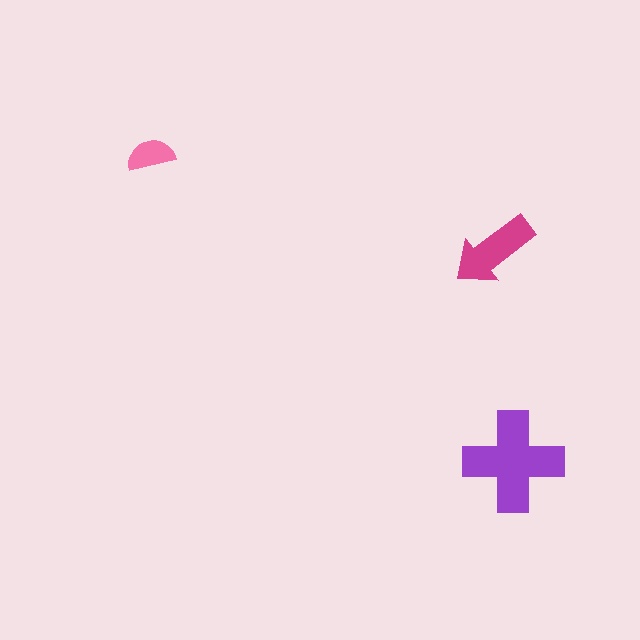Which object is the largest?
The purple cross.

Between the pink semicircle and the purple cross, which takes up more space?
The purple cross.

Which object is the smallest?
The pink semicircle.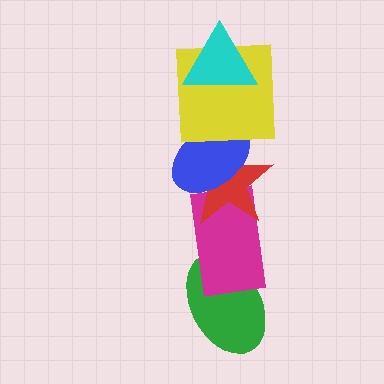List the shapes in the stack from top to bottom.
From top to bottom: the cyan triangle, the yellow square, the blue ellipse, the red star, the magenta rectangle, the green ellipse.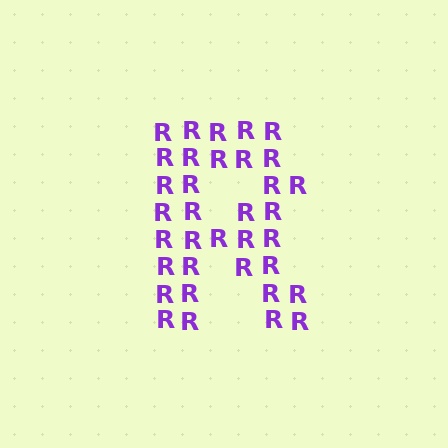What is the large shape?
The large shape is the letter R.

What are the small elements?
The small elements are letter R's.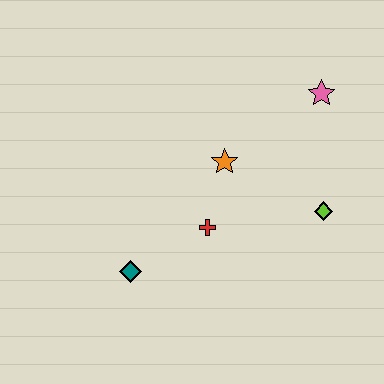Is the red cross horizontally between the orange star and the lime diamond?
No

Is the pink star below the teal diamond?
No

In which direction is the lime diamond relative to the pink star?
The lime diamond is below the pink star.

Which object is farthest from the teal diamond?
The pink star is farthest from the teal diamond.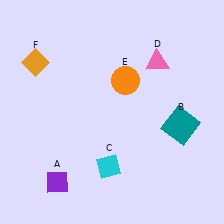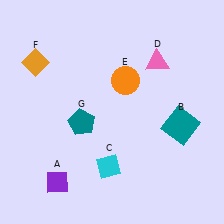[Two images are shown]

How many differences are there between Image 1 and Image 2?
There is 1 difference between the two images.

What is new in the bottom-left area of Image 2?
A teal pentagon (G) was added in the bottom-left area of Image 2.